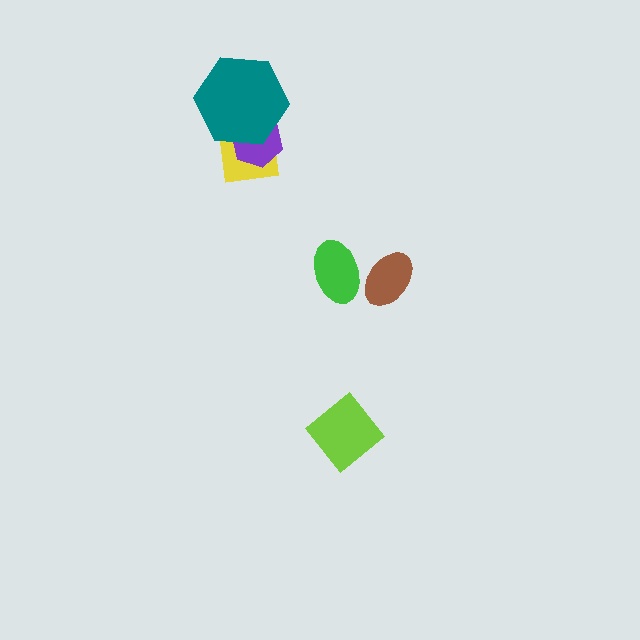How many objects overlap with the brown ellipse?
1 object overlaps with the brown ellipse.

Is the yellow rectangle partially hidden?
Yes, it is partially covered by another shape.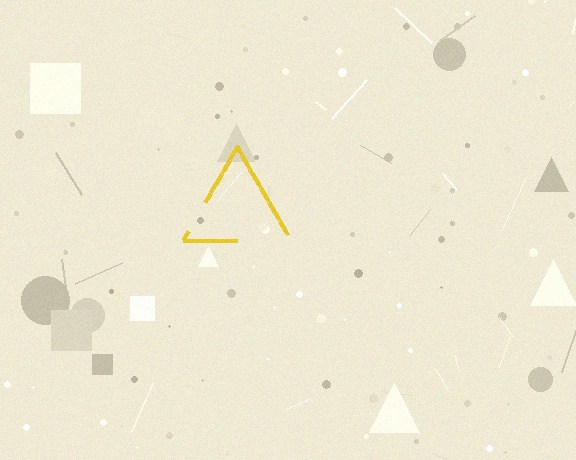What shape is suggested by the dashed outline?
The dashed outline suggests a triangle.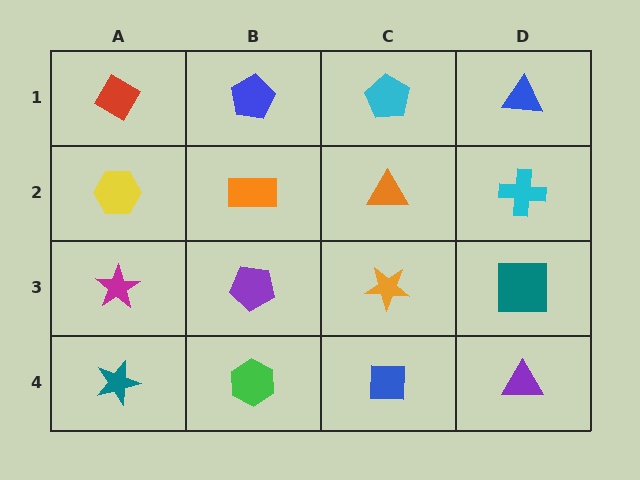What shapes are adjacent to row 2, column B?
A blue pentagon (row 1, column B), a purple pentagon (row 3, column B), a yellow hexagon (row 2, column A), an orange triangle (row 2, column C).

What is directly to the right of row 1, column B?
A cyan pentagon.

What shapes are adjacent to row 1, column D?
A cyan cross (row 2, column D), a cyan pentagon (row 1, column C).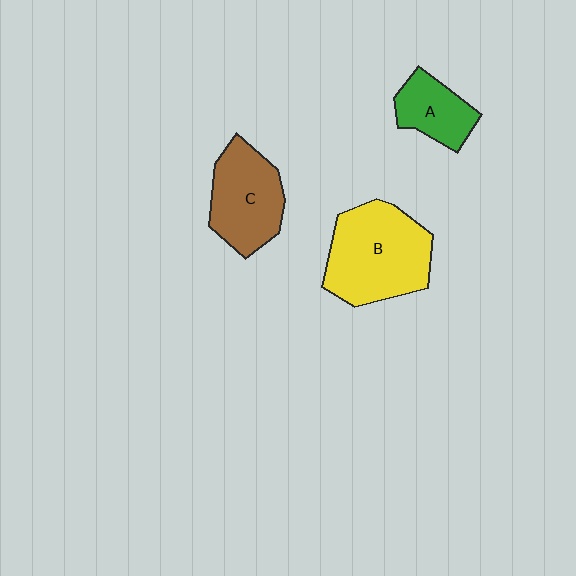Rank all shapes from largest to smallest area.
From largest to smallest: B (yellow), C (brown), A (green).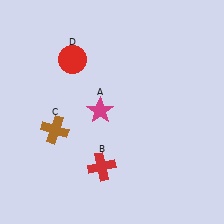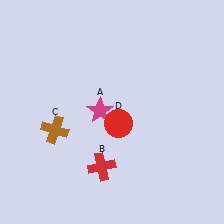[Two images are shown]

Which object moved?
The red circle (D) moved down.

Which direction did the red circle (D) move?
The red circle (D) moved down.